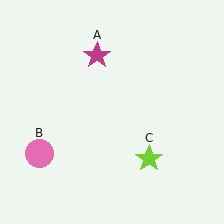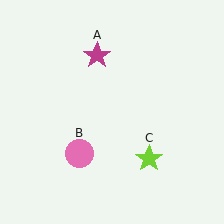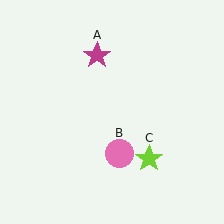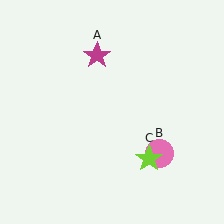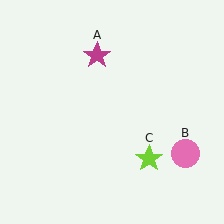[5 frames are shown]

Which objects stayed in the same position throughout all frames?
Magenta star (object A) and lime star (object C) remained stationary.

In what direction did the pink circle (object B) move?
The pink circle (object B) moved right.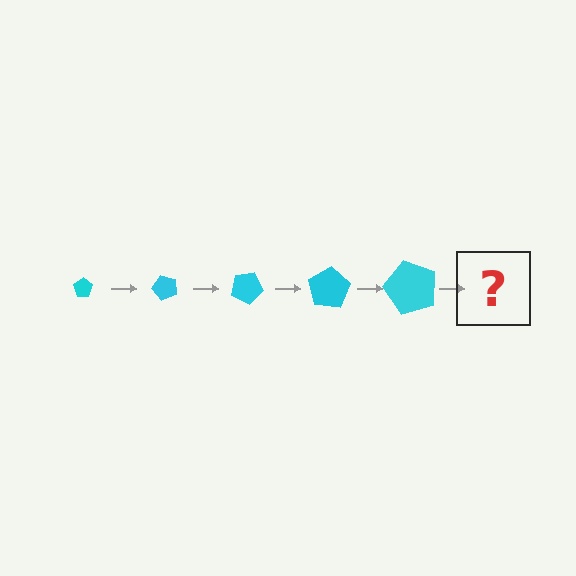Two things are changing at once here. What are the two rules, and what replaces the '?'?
The two rules are that the pentagon grows larger each step and it rotates 50 degrees each step. The '?' should be a pentagon, larger than the previous one and rotated 250 degrees from the start.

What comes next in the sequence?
The next element should be a pentagon, larger than the previous one and rotated 250 degrees from the start.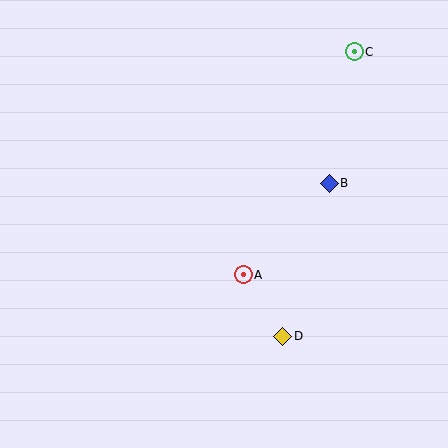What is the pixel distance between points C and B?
The distance between C and B is 134 pixels.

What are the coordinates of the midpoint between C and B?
The midpoint between C and B is at (342, 118).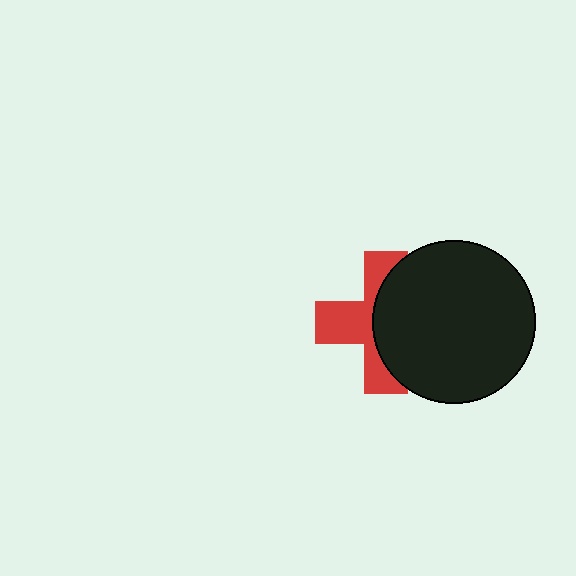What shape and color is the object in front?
The object in front is a black circle.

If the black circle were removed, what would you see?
You would see the complete red cross.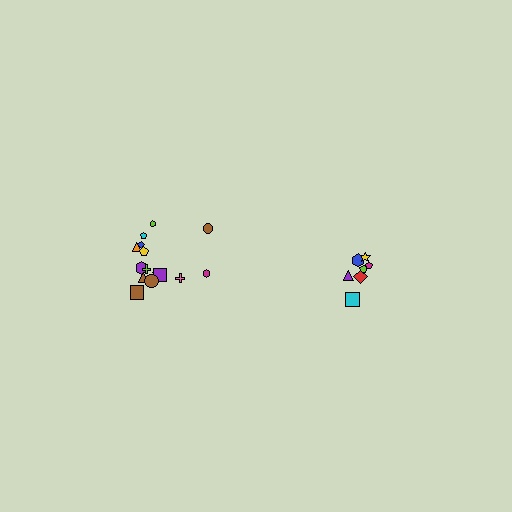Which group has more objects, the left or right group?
The left group.